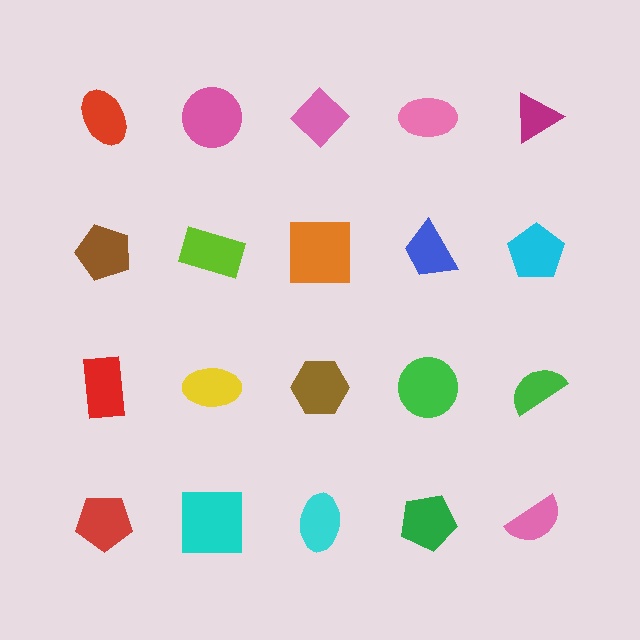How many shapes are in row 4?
5 shapes.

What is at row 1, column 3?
A pink diamond.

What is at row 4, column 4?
A green pentagon.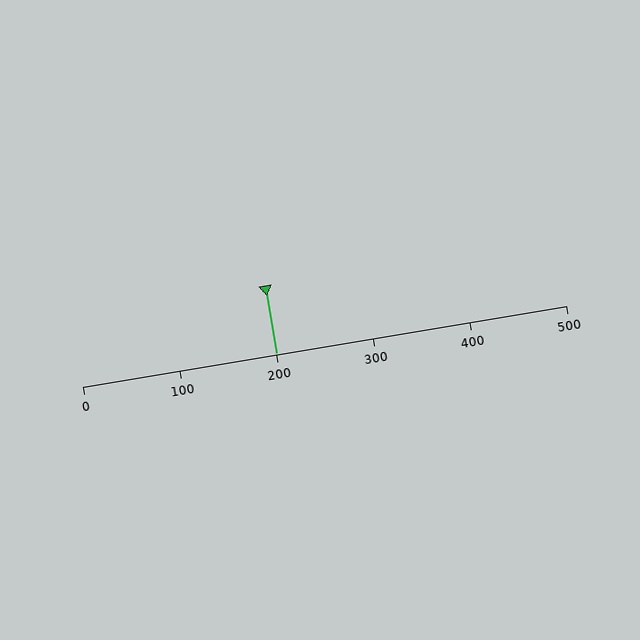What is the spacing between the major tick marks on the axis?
The major ticks are spaced 100 apart.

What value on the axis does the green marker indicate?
The marker indicates approximately 200.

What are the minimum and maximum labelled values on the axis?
The axis runs from 0 to 500.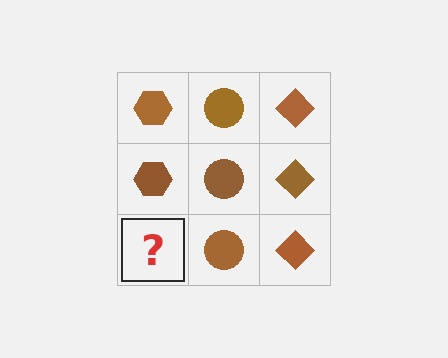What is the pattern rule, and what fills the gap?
The rule is that each column has a consistent shape. The gap should be filled with a brown hexagon.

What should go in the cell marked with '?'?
The missing cell should contain a brown hexagon.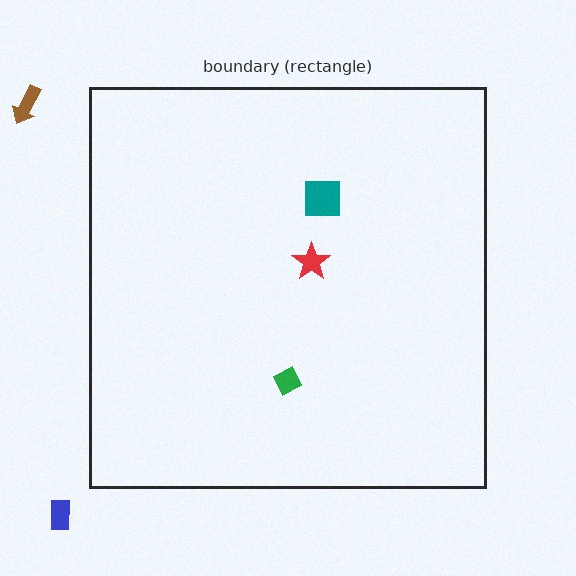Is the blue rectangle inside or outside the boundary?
Outside.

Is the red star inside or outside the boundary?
Inside.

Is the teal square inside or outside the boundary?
Inside.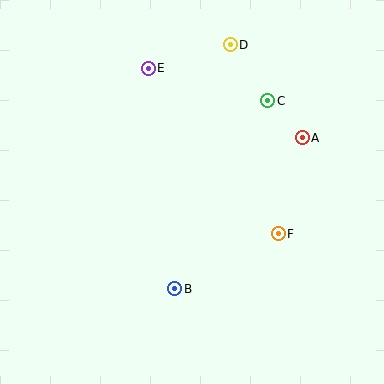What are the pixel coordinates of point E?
Point E is at (148, 68).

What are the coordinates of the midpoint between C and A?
The midpoint between C and A is at (285, 119).